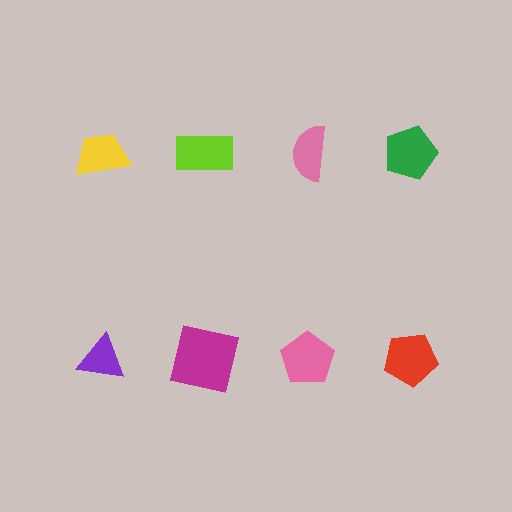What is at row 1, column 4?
A green pentagon.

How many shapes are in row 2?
4 shapes.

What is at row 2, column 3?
A pink pentagon.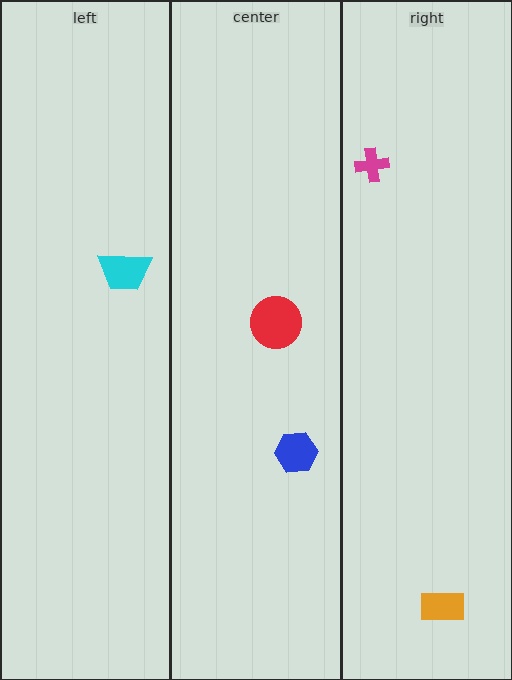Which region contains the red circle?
The center region.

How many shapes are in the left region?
1.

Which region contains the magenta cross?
The right region.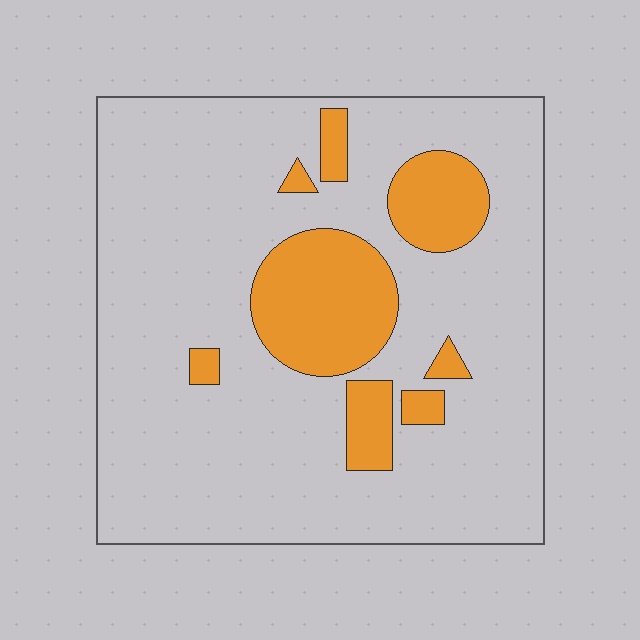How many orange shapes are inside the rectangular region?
8.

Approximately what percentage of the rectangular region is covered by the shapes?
Approximately 20%.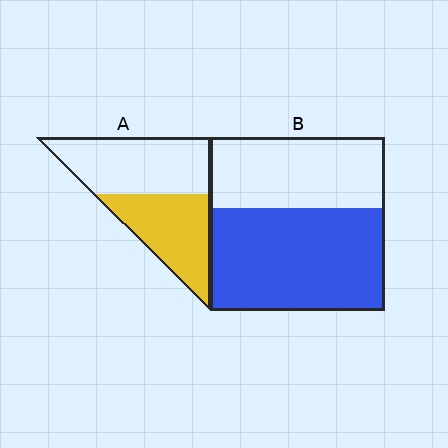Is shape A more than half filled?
No.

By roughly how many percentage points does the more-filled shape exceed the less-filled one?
By roughly 15 percentage points (B over A).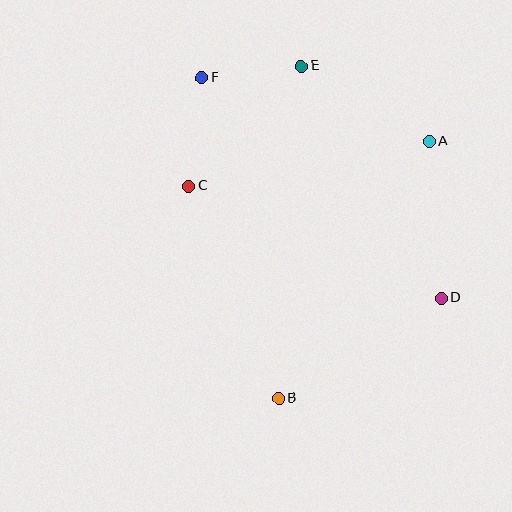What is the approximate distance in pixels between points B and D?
The distance between B and D is approximately 191 pixels.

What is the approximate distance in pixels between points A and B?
The distance between A and B is approximately 298 pixels.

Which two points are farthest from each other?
Points B and E are farthest from each other.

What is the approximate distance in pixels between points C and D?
The distance between C and D is approximately 277 pixels.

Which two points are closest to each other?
Points E and F are closest to each other.